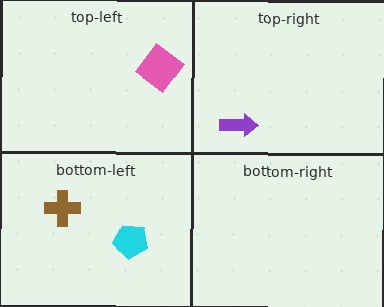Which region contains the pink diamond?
The top-left region.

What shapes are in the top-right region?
The purple arrow.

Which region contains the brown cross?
The bottom-left region.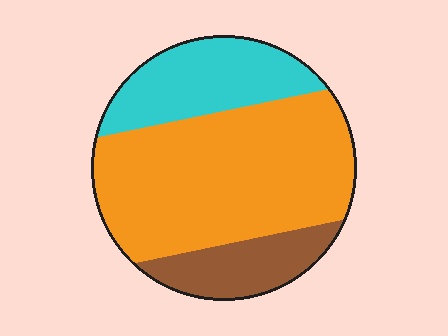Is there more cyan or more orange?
Orange.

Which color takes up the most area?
Orange, at roughly 60%.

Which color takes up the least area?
Brown, at roughly 15%.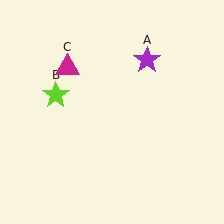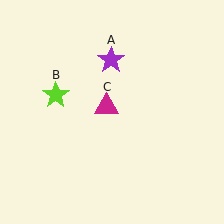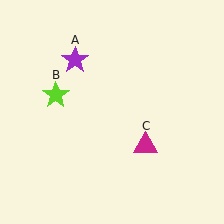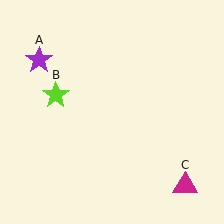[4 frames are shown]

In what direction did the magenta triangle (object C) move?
The magenta triangle (object C) moved down and to the right.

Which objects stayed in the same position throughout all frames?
Lime star (object B) remained stationary.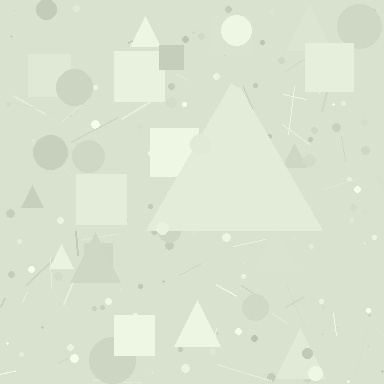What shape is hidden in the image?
A triangle is hidden in the image.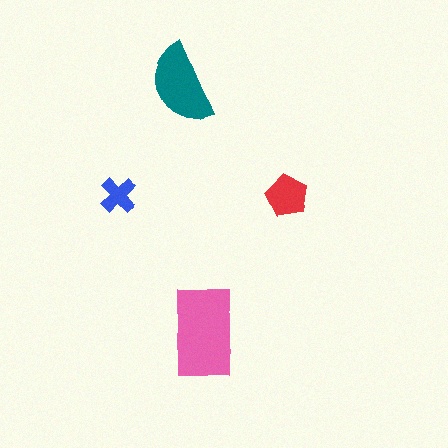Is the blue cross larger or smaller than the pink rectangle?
Smaller.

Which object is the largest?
The pink rectangle.